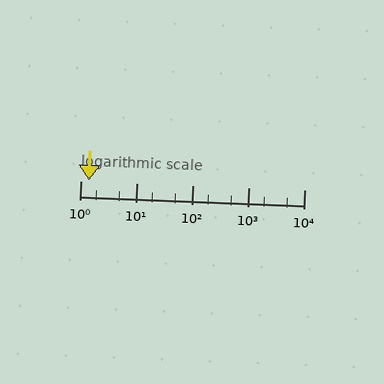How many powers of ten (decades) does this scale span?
The scale spans 4 decades, from 1 to 10000.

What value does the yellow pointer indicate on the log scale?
The pointer indicates approximately 1.4.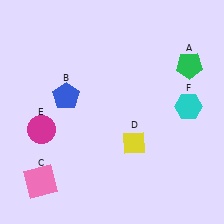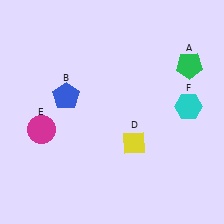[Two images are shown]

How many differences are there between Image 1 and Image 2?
There is 1 difference between the two images.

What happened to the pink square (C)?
The pink square (C) was removed in Image 2. It was in the bottom-left area of Image 1.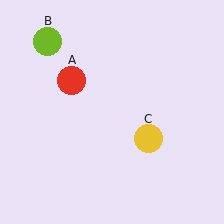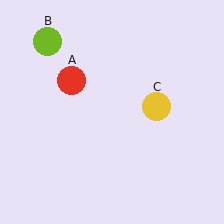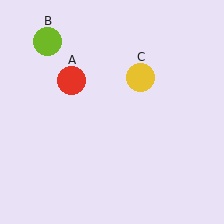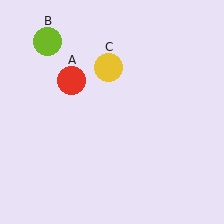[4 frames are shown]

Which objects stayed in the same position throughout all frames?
Red circle (object A) and lime circle (object B) remained stationary.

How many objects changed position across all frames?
1 object changed position: yellow circle (object C).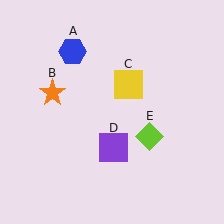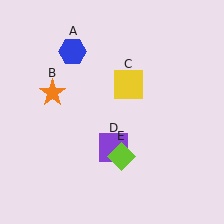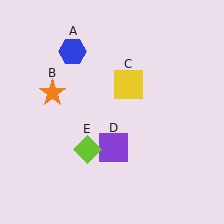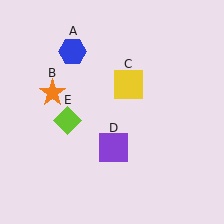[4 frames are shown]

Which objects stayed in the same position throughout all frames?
Blue hexagon (object A) and orange star (object B) and yellow square (object C) and purple square (object D) remained stationary.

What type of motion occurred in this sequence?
The lime diamond (object E) rotated clockwise around the center of the scene.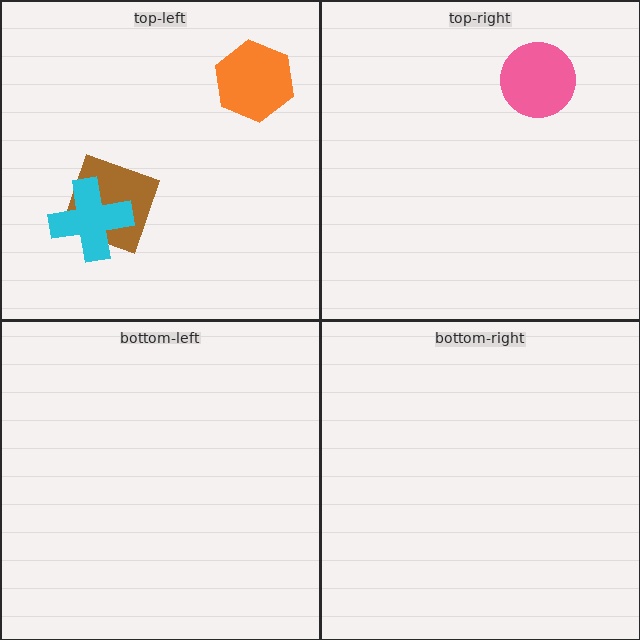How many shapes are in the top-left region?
3.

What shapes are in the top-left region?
The orange hexagon, the brown square, the cyan cross.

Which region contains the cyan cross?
The top-left region.